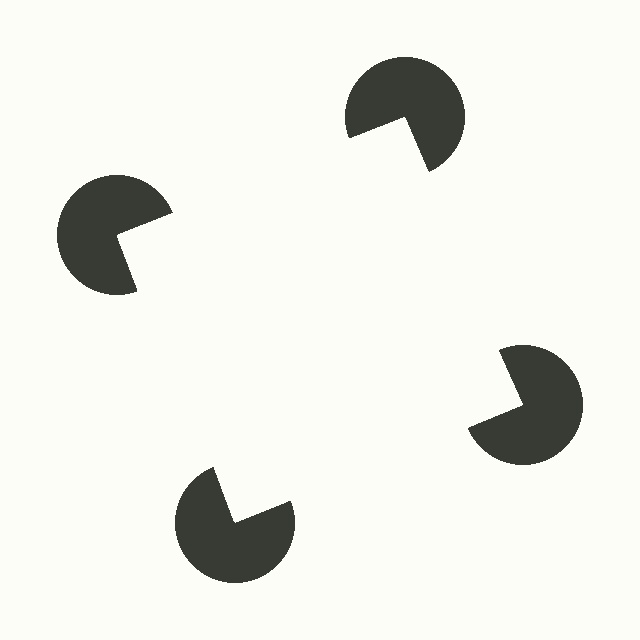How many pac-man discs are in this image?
There are 4 — one at each vertex of the illusory square.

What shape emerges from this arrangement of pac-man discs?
An illusory square — its edges are inferred from the aligned wedge cuts in the pac-man discs, not physically drawn.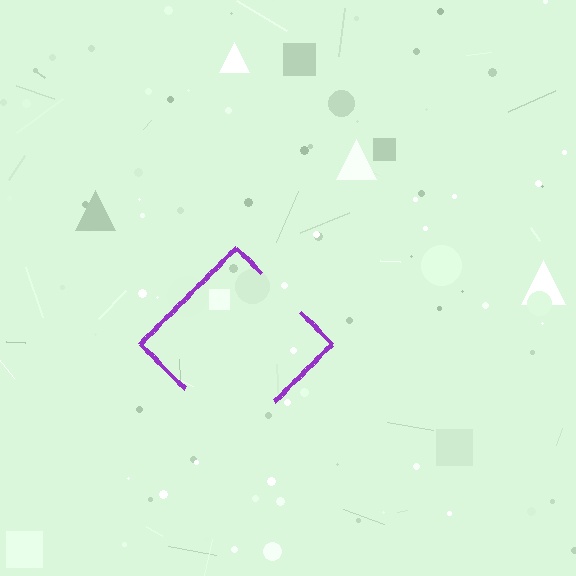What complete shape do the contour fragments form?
The contour fragments form a diamond.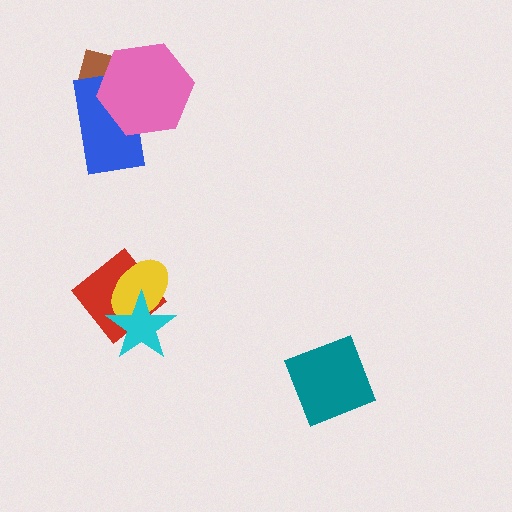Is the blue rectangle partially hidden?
Yes, it is partially covered by another shape.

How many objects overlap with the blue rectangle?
2 objects overlap with the blue rectangle.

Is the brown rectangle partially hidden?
Yes, it is partially covered by another shape.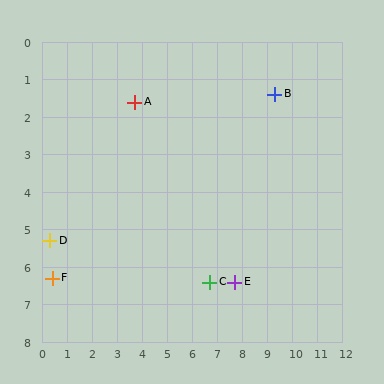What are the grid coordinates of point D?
Point D is at approximately (0.3, 5.3).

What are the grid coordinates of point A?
Point A is at approximately (3.7, 1.6).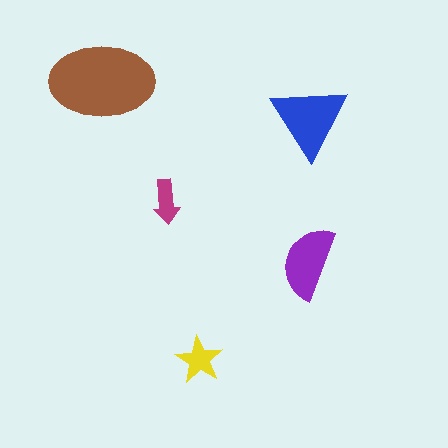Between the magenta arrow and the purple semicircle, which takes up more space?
The purple semicircle.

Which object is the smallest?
The magenta arrow.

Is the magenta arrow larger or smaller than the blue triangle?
Smaller.